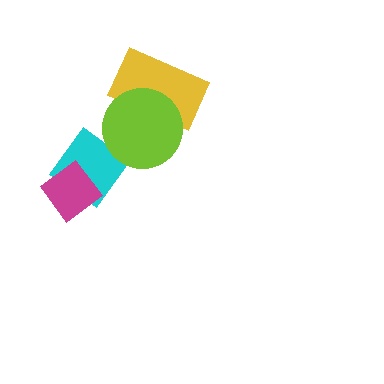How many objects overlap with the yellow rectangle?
1 object overlaps with the yellow rectangle.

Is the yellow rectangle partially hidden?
Yes, it is partially covered by another shape.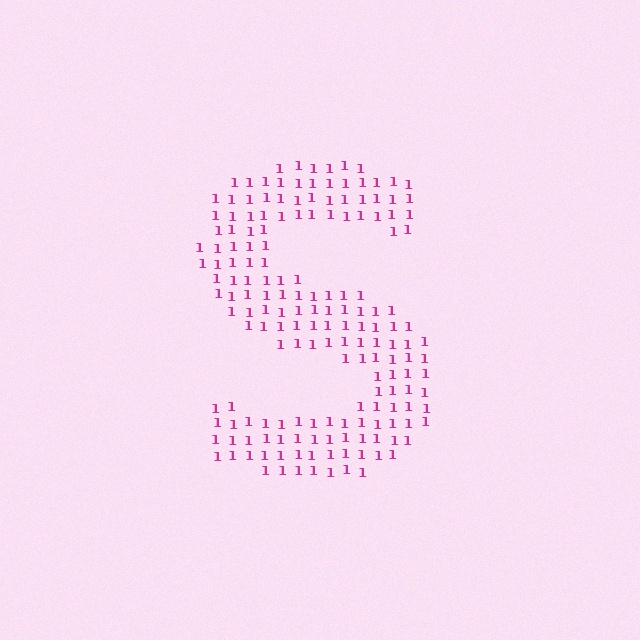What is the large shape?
The large shape is the letter S.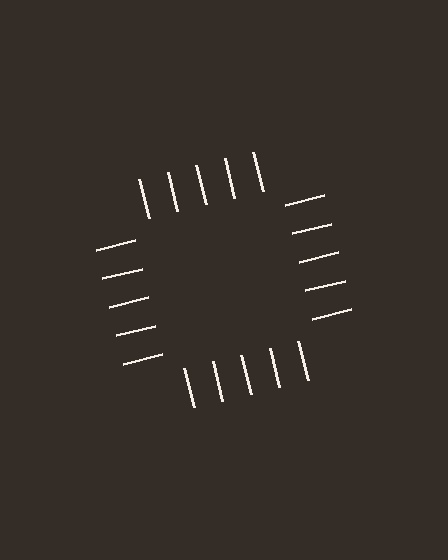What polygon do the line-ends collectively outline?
An illusory square — the line segments terminate on its edges but no continuous stroke is drawn.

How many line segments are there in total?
20 — 5 along each of the 4 edges.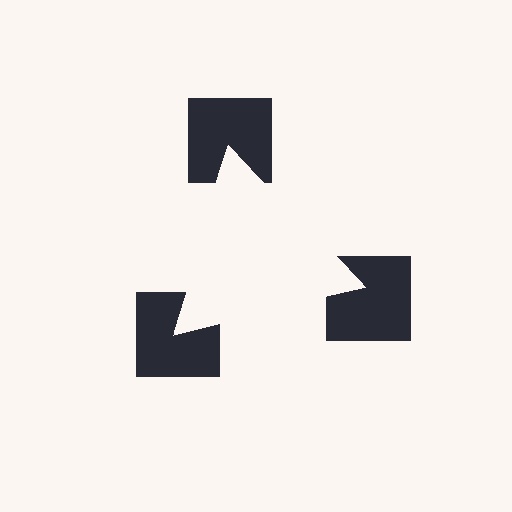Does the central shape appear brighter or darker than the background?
It typically appears slightly brighter than the background, even though no actual brightness change is drawn.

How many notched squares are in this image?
There are 3 — one at each vertex of the illusory triangle.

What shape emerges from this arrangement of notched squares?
An illusory triangle — its edges are inferred from the aligned wedge cuts in the notched squares, not physically drawn.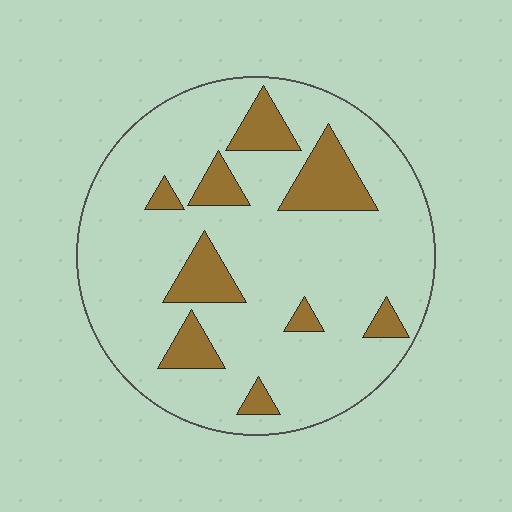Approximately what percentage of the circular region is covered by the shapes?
Approximately 15%.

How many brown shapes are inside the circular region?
9.